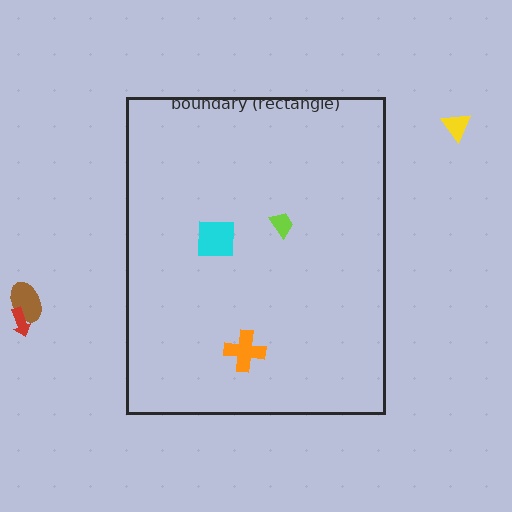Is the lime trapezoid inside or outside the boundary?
Inside.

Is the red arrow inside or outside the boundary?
Outside.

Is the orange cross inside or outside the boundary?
Inside.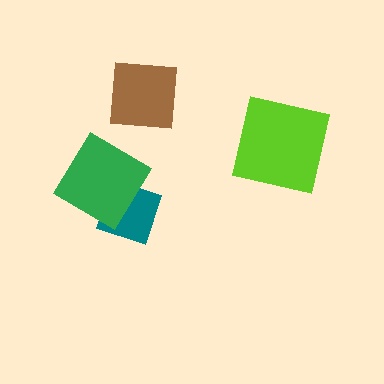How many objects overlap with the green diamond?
1 object overlaps with the green diamond.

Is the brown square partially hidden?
No, no other shape covers it.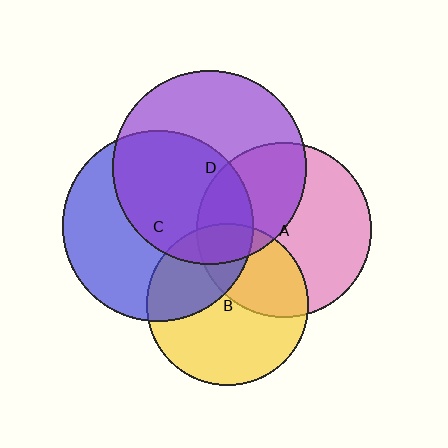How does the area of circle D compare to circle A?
Approximately 1.2 times.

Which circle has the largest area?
Circle D (purple).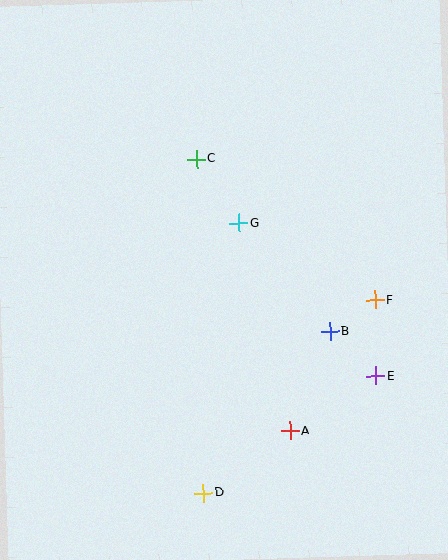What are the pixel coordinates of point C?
Point C is at (196, 159).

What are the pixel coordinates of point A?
Point A is at (290, 431).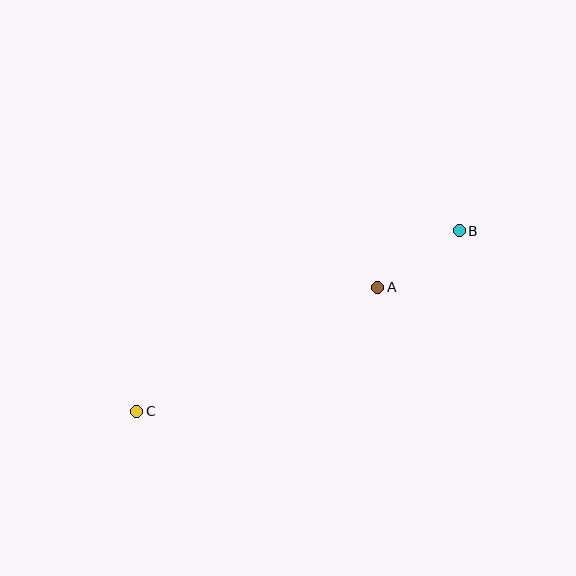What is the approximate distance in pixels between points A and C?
The distance between A and C is approximately 271 pixels.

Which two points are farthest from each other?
Points B and C are farthest from each other.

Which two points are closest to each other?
Points A and B are closest to each other.